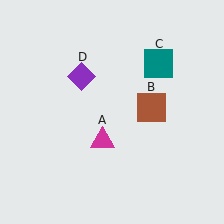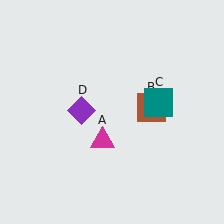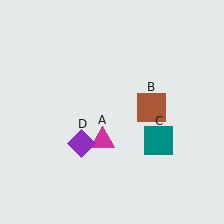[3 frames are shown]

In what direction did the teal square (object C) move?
The teal square (object C) moved down.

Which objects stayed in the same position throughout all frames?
Magenta triangle (object A) and brown square (object B) remained stationary.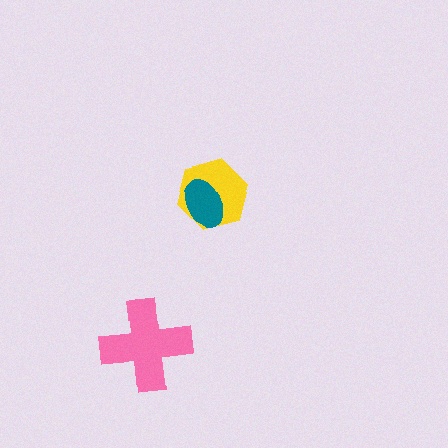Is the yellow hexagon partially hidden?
Yes, it is partially covered by another shape.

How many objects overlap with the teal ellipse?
1 object overlaps with the teal ellipse.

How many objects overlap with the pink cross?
0 objects overlap with the pink cross.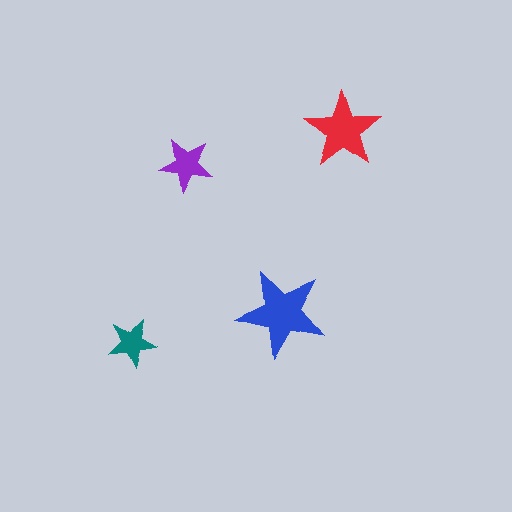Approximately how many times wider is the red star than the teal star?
About 1.5 times wider.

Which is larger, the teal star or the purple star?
The purple one.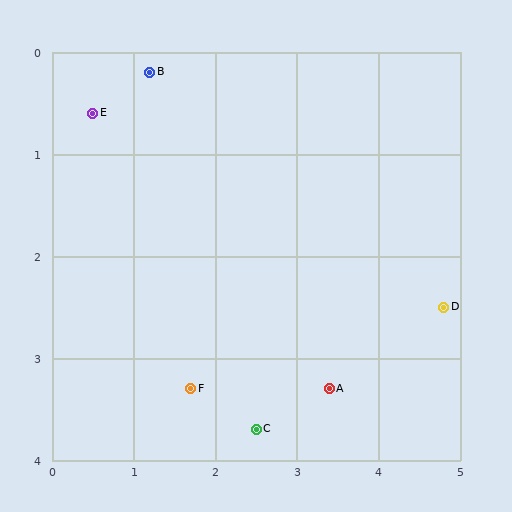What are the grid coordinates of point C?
Point C is at approximately (2.5, 3.7).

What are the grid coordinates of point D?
Point D is at approximately (4.8, 2.5).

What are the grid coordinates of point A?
Point A is at approximately (3.4, 3.3).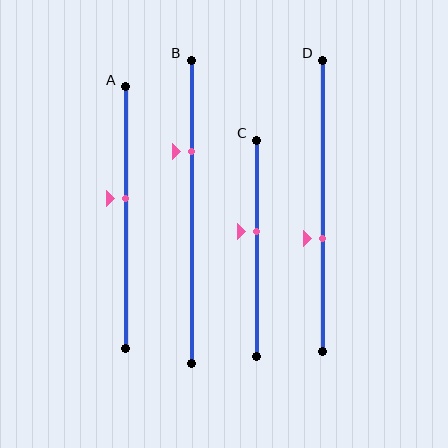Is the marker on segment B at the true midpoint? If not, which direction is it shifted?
No, the marker on segment B is shifted upward by about 20% of the segment length.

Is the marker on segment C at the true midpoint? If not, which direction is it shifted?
No, the marker on segment C is shifted upward by about 8% of the segment length.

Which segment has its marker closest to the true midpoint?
Segment A has its marker closest to the true midpoint.